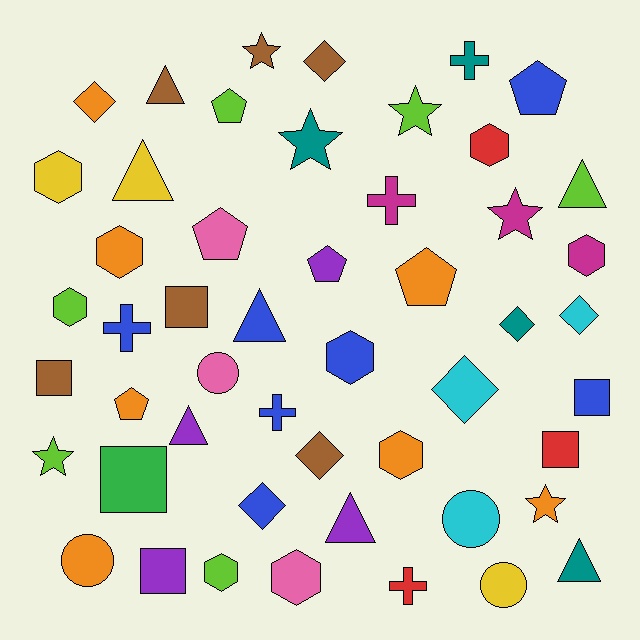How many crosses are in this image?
There are 5 crosses.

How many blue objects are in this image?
There are 7 blue objects.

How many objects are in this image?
There are 50 objects.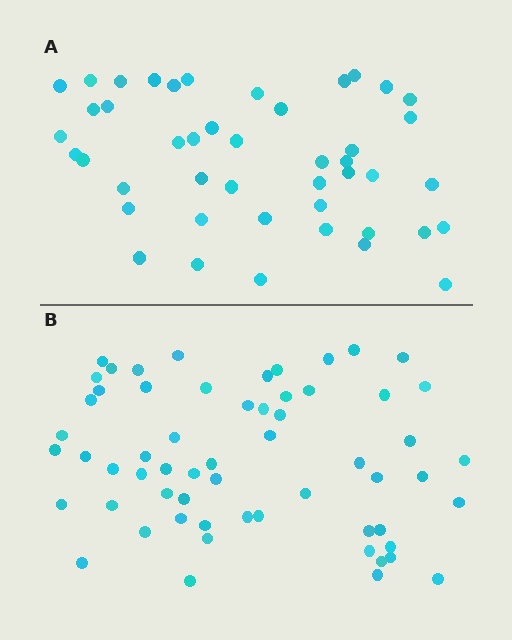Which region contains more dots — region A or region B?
Region B (the bottom region) has more dots.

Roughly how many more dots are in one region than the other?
Region B has approximately 15 more dots than region A.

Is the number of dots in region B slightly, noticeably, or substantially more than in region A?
Region B has noticeably more, but not dramatically so. The ratio is roughly 1.3 to 1.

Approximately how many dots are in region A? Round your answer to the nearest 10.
About 40 dots. (The exact count is 45, which rounds to 40.)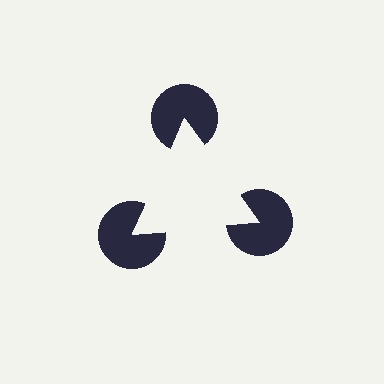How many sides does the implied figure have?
3 sides.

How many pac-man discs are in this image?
There are 3 — one at each vertex of the illusory triangle.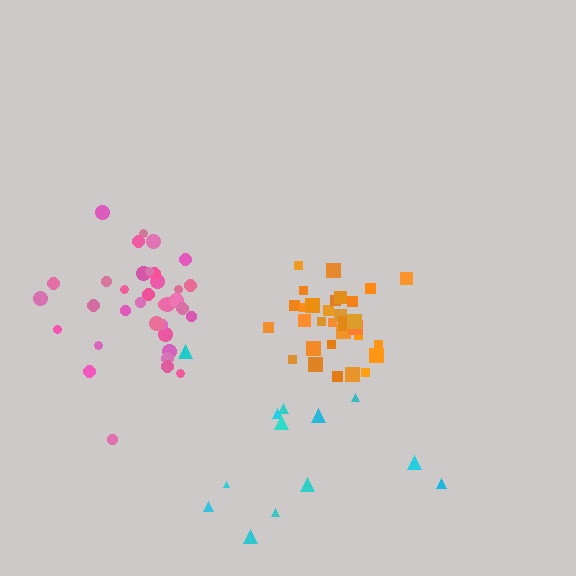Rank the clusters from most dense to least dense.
orange, pink, cyan.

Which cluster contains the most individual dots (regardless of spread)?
Pink (35).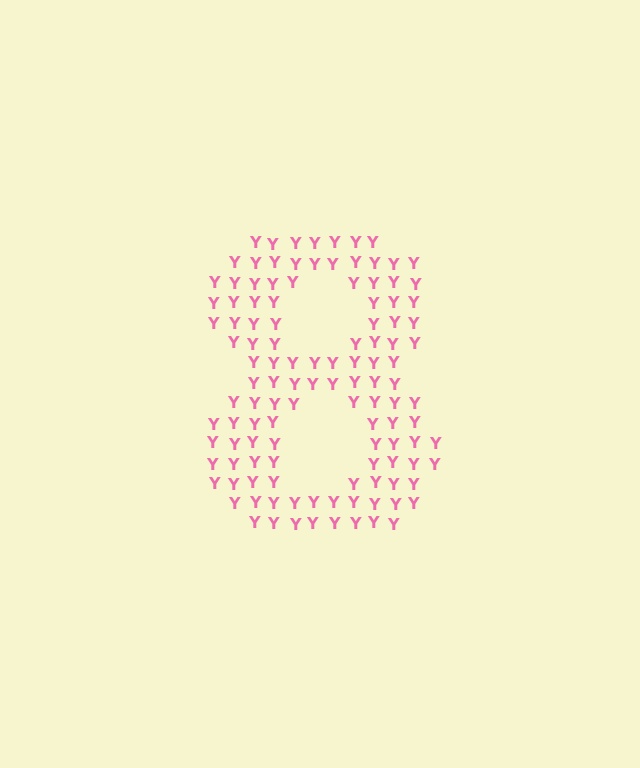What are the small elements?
The small elements are letter Y's.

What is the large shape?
The large shape is the digit 8.